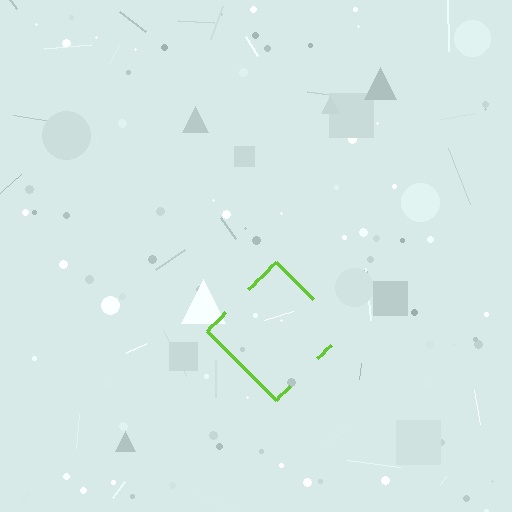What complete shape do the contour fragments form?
The contour fragments form a diamond.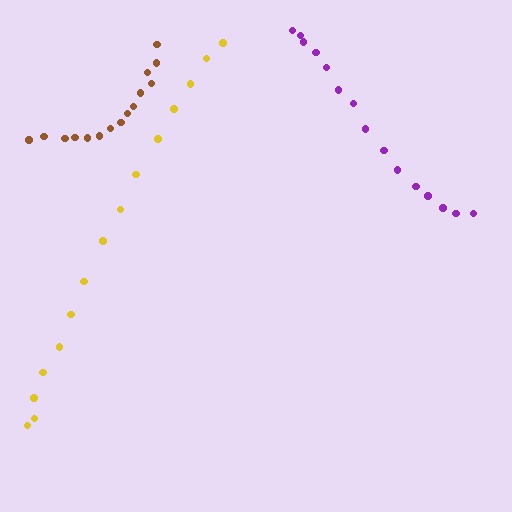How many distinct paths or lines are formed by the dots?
There are 3 distinct paths.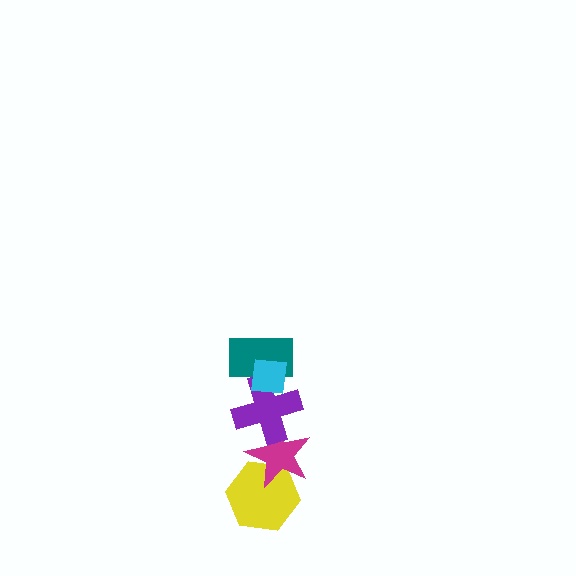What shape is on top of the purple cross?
The teal rectangle is on top of the purple cross.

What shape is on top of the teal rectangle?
The cyan square is on top of the teal rectangle.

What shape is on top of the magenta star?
The purple cross is on top of the magenta star.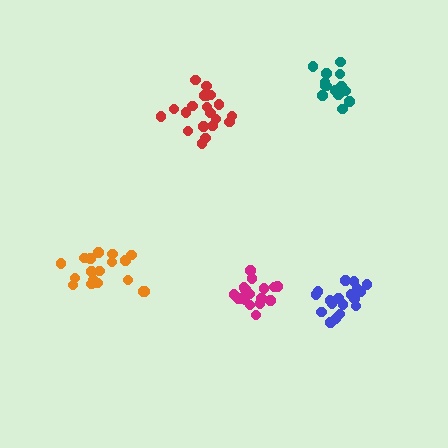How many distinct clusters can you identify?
There are 5 distinct clusters.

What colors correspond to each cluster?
The clusters are colored: red, magenta, teal, blue, orange.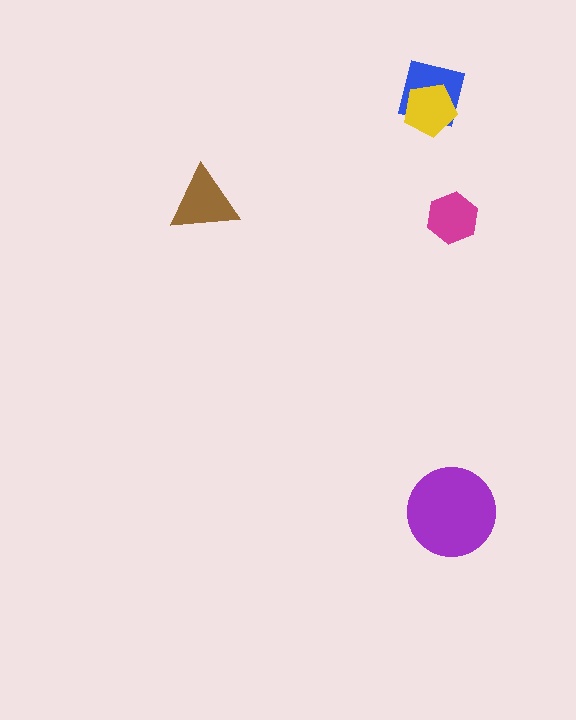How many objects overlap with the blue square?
1 object overlaps with the blue square.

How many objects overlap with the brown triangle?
0 objects overlap with the brown triangle.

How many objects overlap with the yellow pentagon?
1 object overlaps with the yellow pentagon.